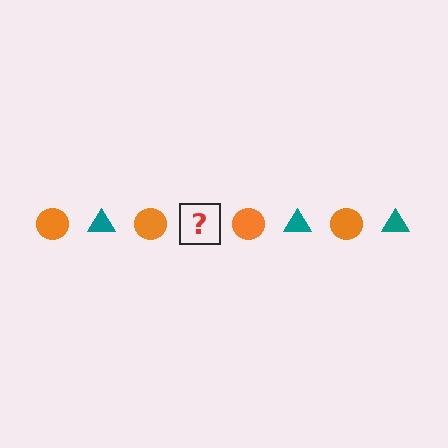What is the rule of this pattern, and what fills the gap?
The rule is that the pattern alternates between orange circle and teal triangle. The gap should be filled with a teal triangle.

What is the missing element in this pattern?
The missing element is a teal triangle.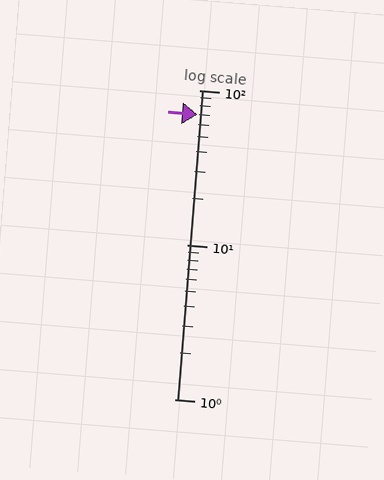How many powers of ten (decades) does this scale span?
The scale spans 2 decades, from 1 to 100.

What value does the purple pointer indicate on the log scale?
The pointer indicates approximately 69.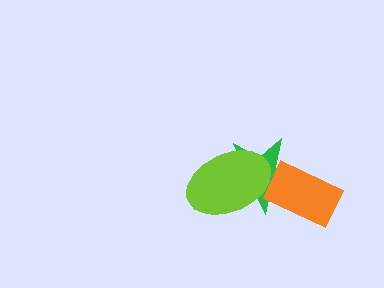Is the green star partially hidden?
Yes, it is partially covered by another shape.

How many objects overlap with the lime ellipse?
1 object overlaps with the lime ellipse.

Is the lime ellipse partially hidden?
No, no other shape covers it.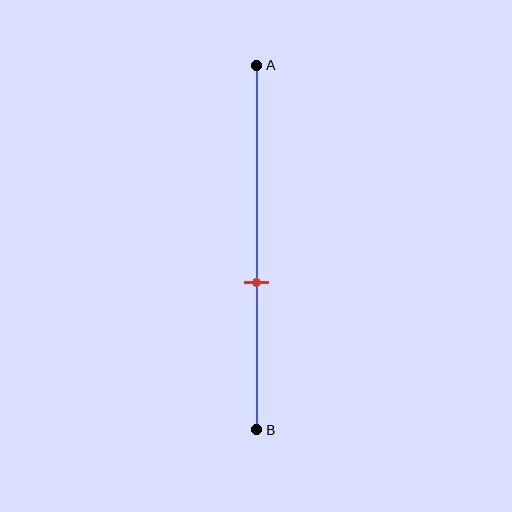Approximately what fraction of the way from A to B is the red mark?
The red mark is approximately 60% of the way from A to B.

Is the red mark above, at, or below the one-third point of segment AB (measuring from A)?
The red mark is below the one-third point of segment AB.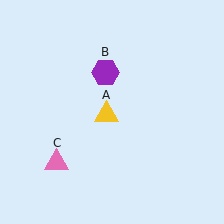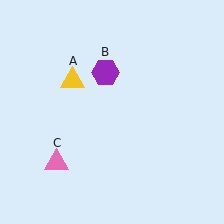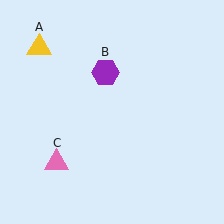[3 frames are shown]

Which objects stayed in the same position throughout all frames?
Purple hexagon (object B) and pink triangle (object C) remained stationary.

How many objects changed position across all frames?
1 object changed position: yellow triangle (object A).